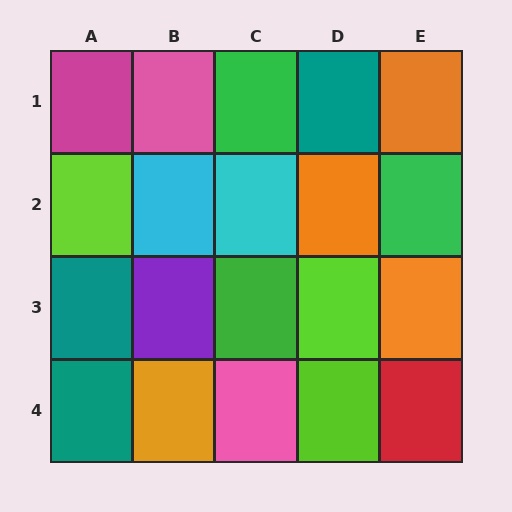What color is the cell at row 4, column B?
Orange.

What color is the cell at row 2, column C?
Cyan.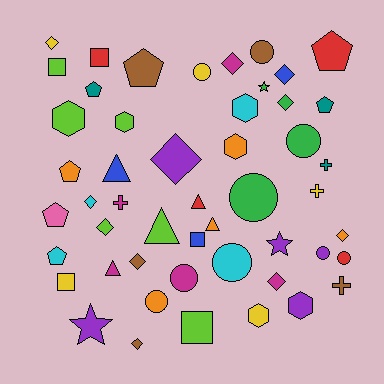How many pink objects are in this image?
There is 1 pink object.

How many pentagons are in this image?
There are 7 pentagons.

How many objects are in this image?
There are 50 objects.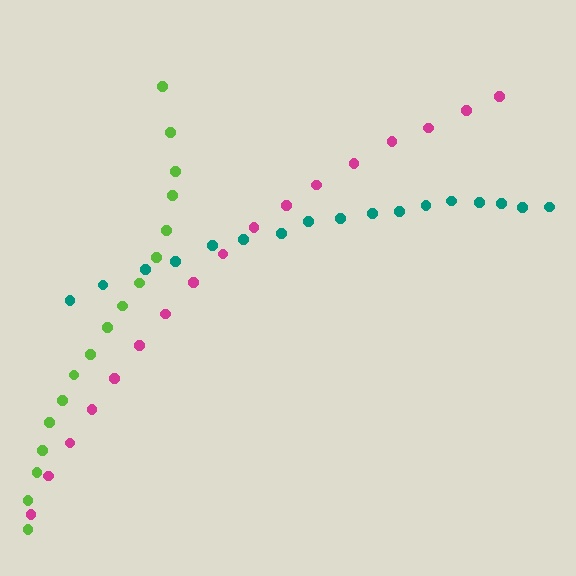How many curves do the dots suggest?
There are 3 distinct paths.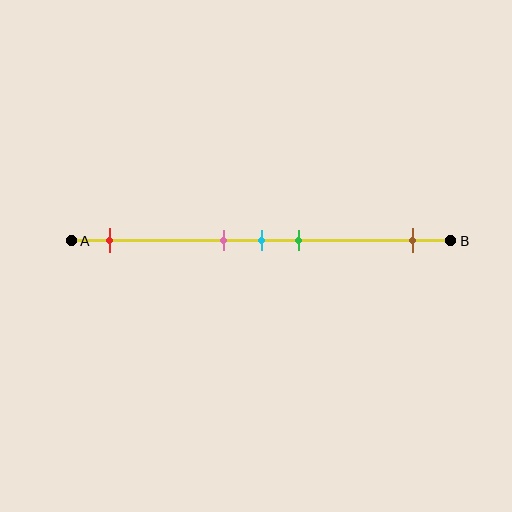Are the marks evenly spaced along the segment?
No, the marks are not evenly spaced.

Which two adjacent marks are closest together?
The pink and cyan marks are the closest adjacent pair.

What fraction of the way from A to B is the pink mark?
The pink mark is approximately 40% (0.4) of the way from A to B.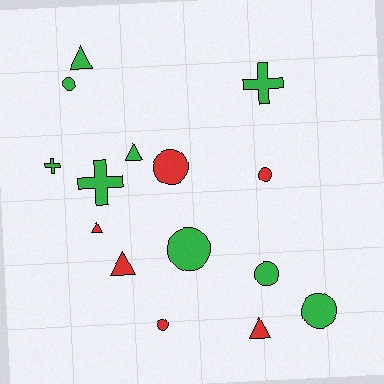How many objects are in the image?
There are 15 objects.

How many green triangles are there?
There are 2 green triangles.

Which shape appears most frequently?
Circle, with 7 objects.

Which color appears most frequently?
Green, with 9 objects.